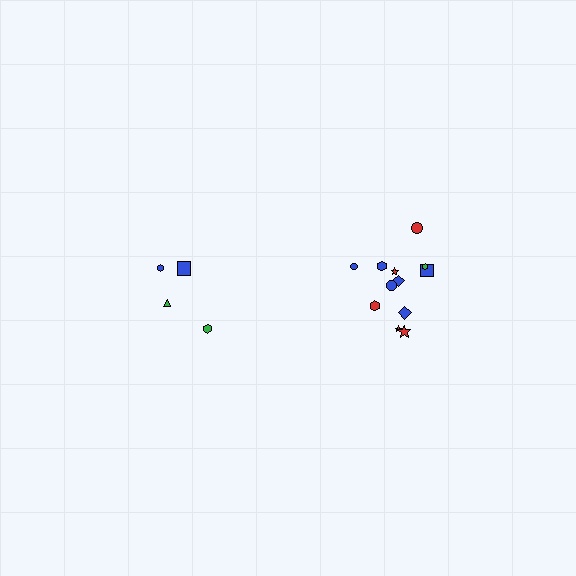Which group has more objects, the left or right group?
The right group.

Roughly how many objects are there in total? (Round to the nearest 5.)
Roughly 15 objects in total.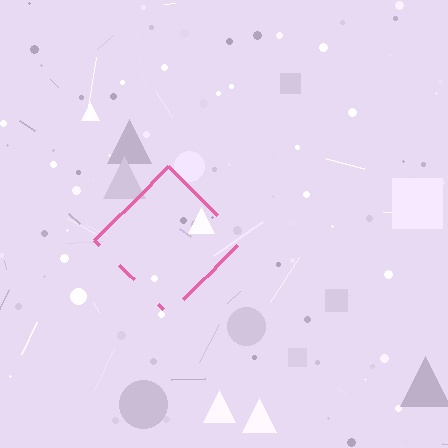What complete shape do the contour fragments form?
The contour fragments form a diamond.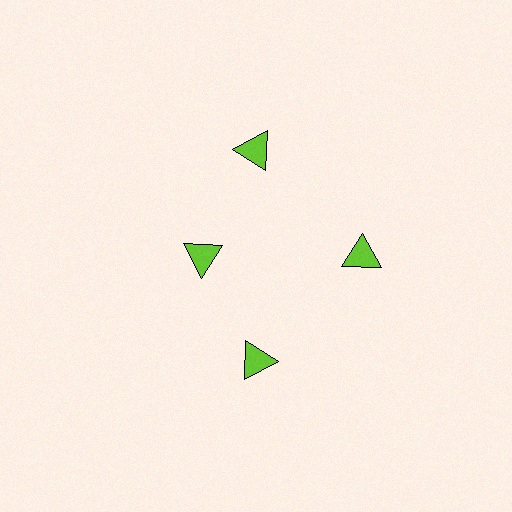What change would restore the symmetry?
The symmetry would be restored by moving it outward, back onto the ring so that all 4 triangles sit at equal angles and equal distance from the center.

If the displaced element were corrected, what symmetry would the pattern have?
It would have 4-fold rotational symmetry — the pattern would map onto itself every 90 degrees.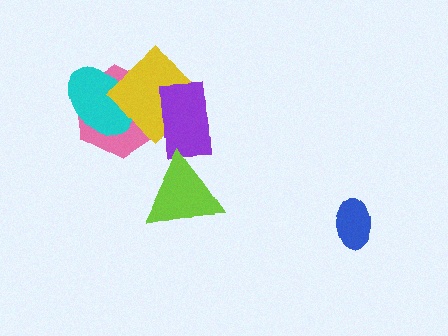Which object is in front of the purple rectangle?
The lime triangle is in front of the purple rectangle.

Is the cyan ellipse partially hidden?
Yes, it is partially covered by another shape.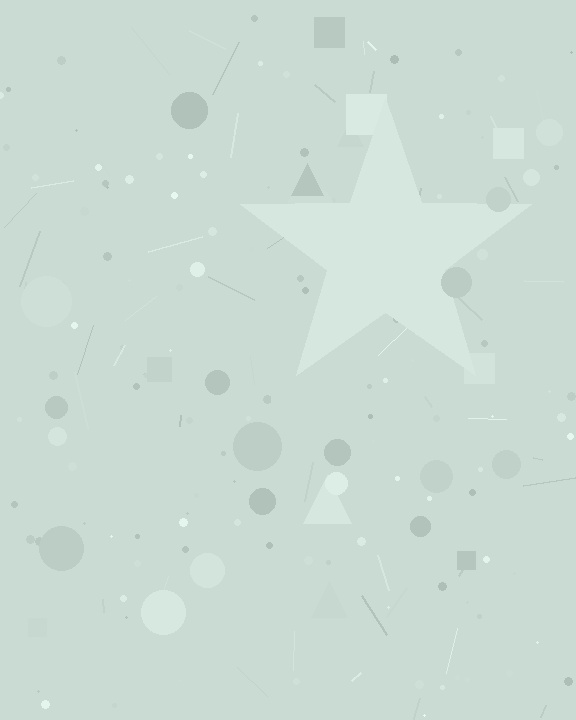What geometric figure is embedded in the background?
A star is embedded in the background.